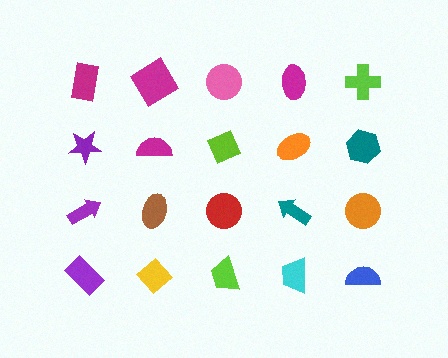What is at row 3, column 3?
A red circle.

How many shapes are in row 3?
5 shapes.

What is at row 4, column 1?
A purple rectangle.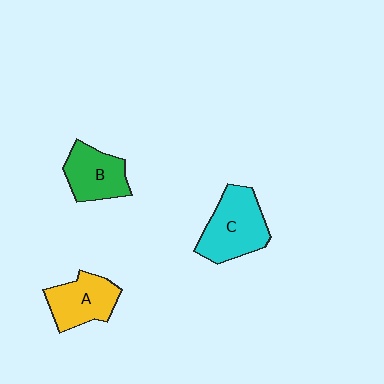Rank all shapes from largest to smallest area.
From largest to smallest: C (cyan), A (yellow), B (green).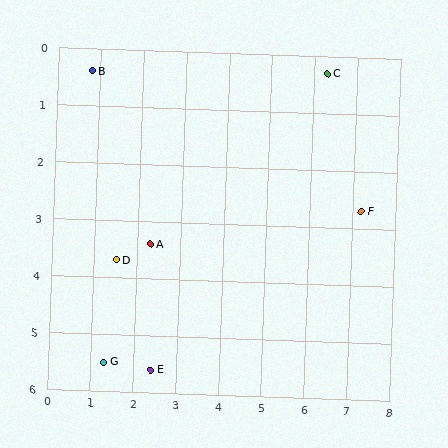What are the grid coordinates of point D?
Point D is at approximately (1.5, 3.7).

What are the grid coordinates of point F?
Point F is at approximately (7.2, 2.7).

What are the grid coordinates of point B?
Point B is at approximately (0.8, 0.4).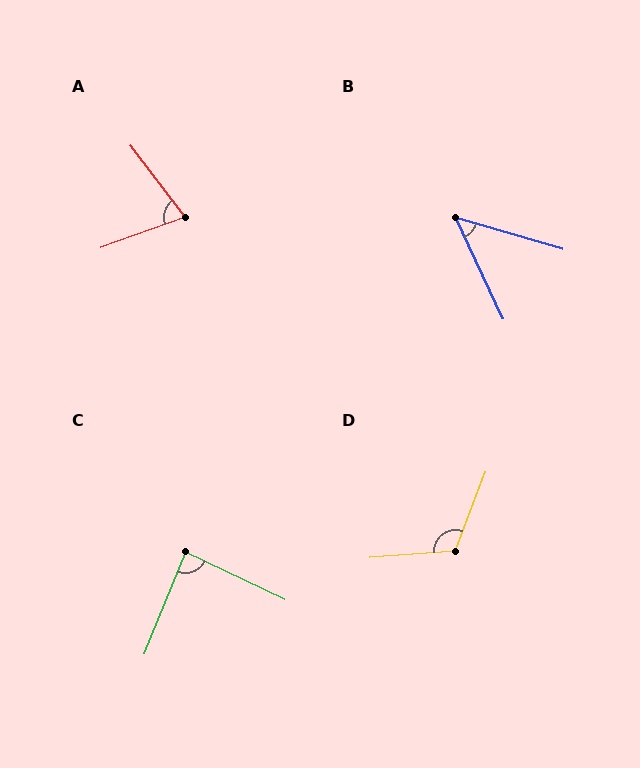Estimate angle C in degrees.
Approximately 87 degrees.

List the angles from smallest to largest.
B (48°), A (72°), C (87°), D (115°).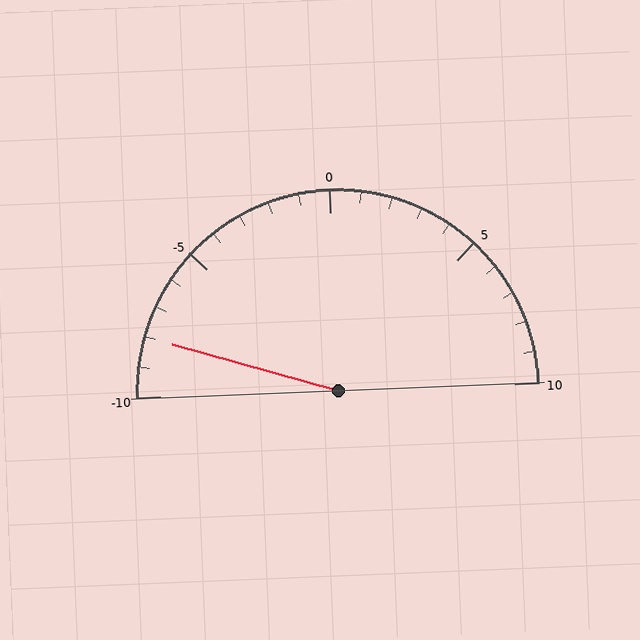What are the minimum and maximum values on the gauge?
The gauge ranges from -10 to 10.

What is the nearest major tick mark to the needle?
The nearest major tick mark is -10.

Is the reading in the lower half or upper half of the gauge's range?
The reading is in the lower half of the range (-10 to 10).